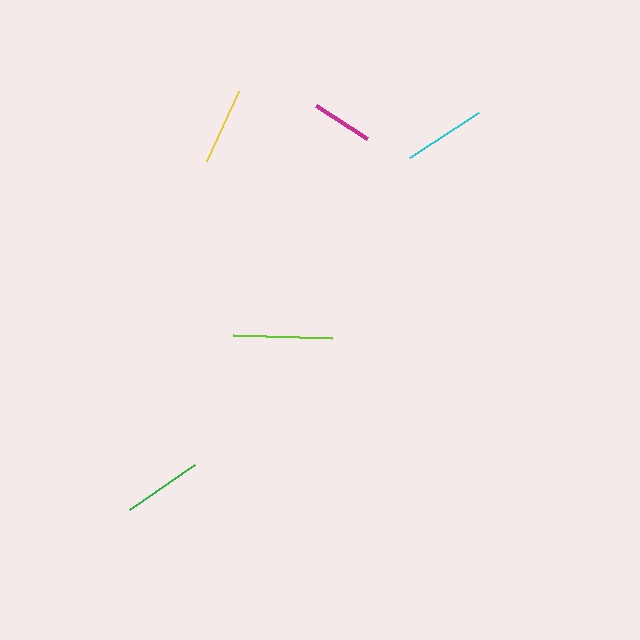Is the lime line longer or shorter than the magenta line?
The lime line is longer than the magenta line.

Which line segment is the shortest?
The magenta line is the shortest at approximately 61 pixels.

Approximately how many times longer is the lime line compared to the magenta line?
The lime line is approximately 1.6 times the length of the magenta line.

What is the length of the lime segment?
The lime segment is approximately 99 pixels long.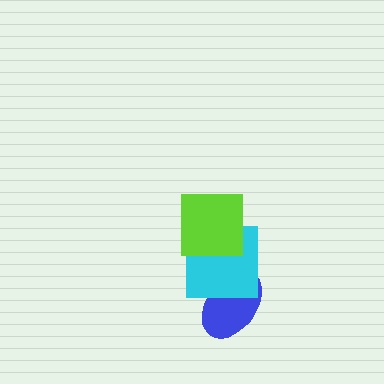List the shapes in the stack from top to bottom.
From top to bottom: the lime square, the cyan square, the blue ellipse.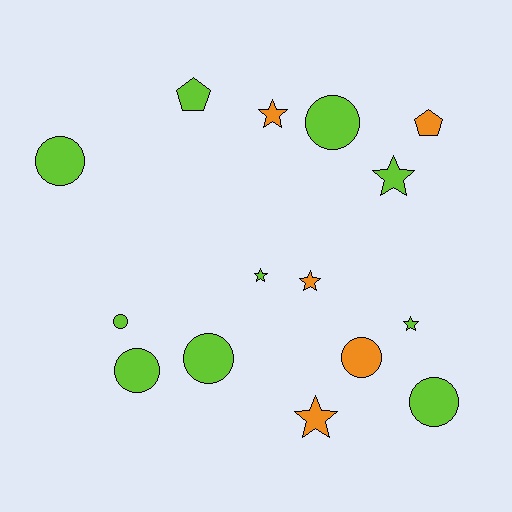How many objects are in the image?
There are 15 objects.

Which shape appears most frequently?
Circle, with 7 objects.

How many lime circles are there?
There are 6 lime circles.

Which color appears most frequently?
Lime, with 10 objects.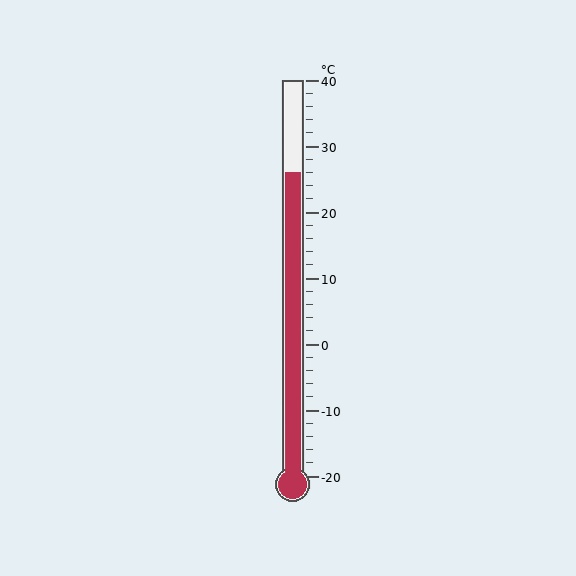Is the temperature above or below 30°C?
The temperature is below 30°C.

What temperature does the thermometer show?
The thermometer shows approximately 26°C.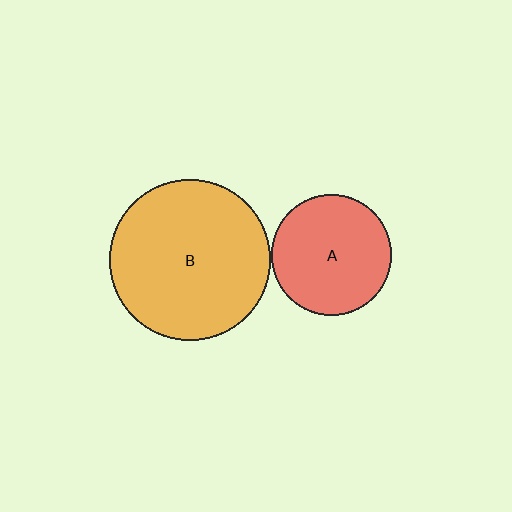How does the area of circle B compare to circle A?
Approximately 1.8 times.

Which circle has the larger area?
Circle B (orange).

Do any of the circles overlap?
No, none of the circles overlap.